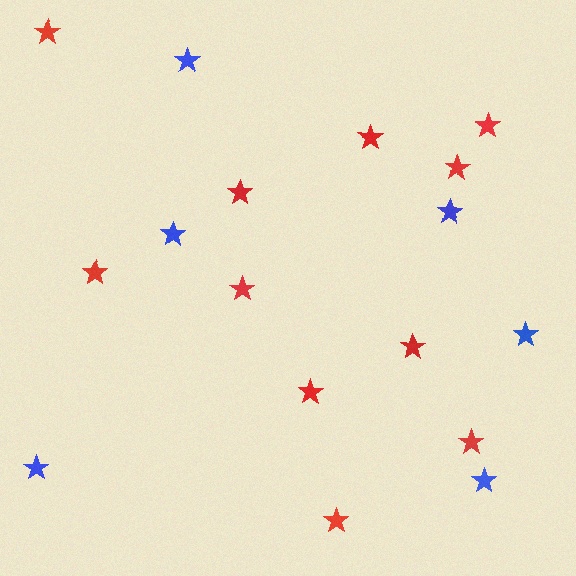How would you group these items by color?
There are 2 groups: one group of blue stars (6) and one group of red stars (11).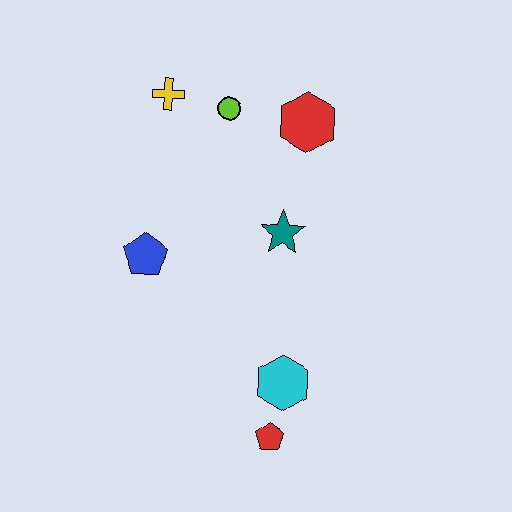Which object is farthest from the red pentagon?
The yellow cross is farthest from the red pentagon.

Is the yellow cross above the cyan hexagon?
Yes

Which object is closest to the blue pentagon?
The teal star is closest to the blue pentagon.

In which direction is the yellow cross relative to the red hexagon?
The yellow cross is to the left of the red hexagon.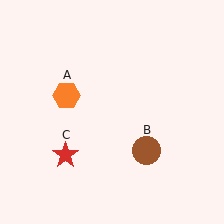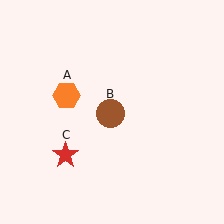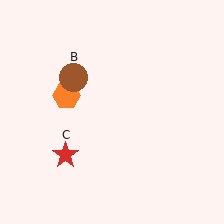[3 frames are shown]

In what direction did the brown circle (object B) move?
The brown circle (object B) moved up and to the left.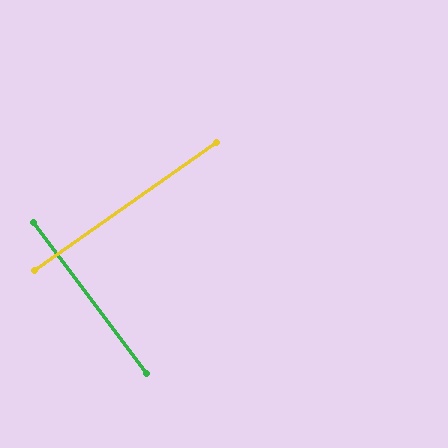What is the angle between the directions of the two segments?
Approximately 88 degrees.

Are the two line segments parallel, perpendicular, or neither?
Perpendicular — they meet at approximately 88°.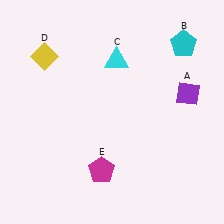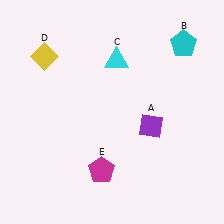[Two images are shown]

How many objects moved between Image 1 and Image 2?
1 object moved between the two images.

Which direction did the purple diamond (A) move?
The purple diamond (A) moved left.